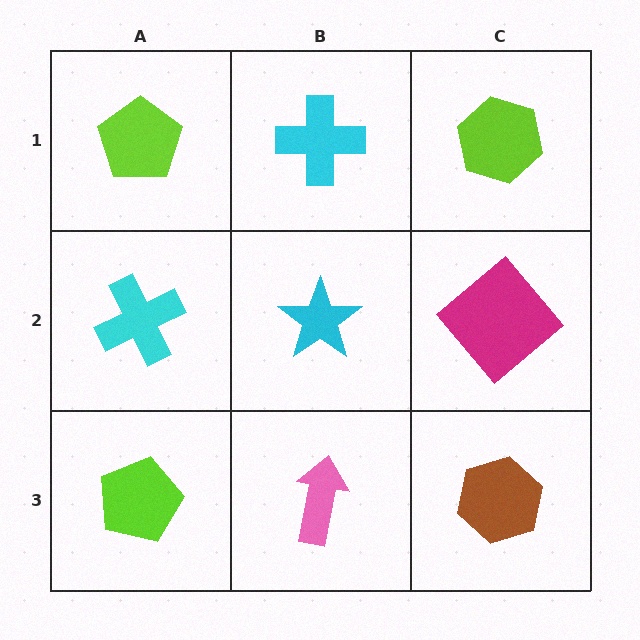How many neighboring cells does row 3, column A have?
2.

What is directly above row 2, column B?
A cyan cross.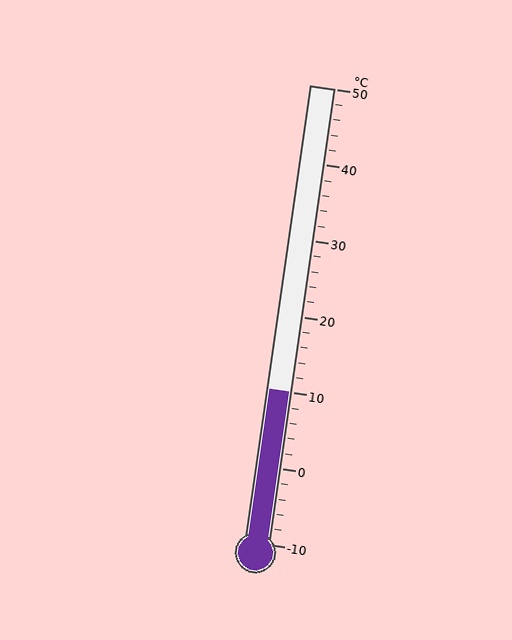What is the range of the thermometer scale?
The thermometer scale ranges from -10°C to 50°C.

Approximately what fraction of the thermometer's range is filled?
The thermometer is filled to approximately 35% of its range.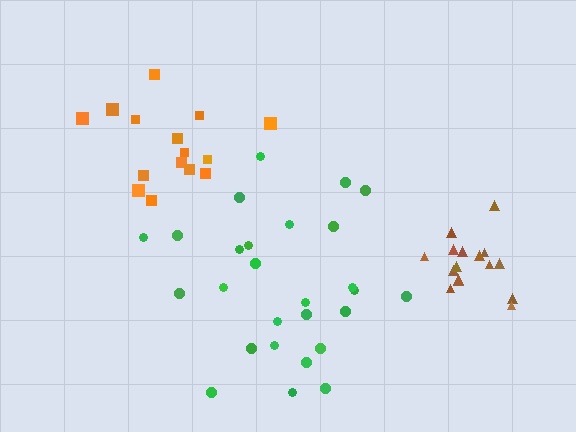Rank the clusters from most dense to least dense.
brown, green, orange.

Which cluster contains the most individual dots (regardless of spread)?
Green (27).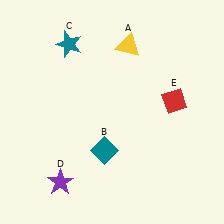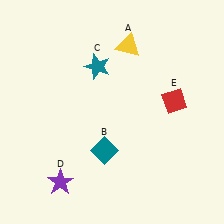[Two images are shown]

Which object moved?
The teal star (C) moved right.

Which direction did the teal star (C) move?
The teal star (C) moved right.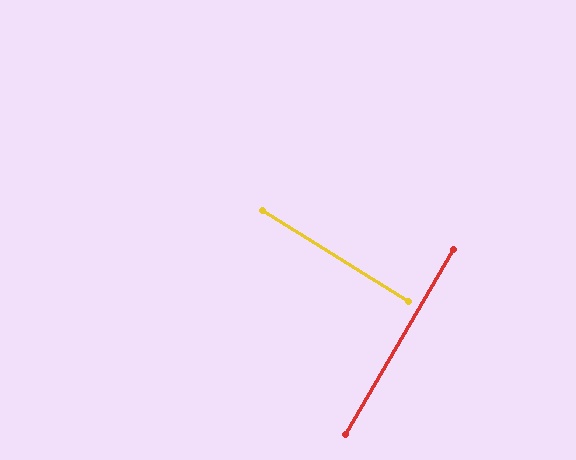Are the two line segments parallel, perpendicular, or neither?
Perpendicular — they meet at approximately 88°.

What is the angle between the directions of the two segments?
Approximately 88 degrees.